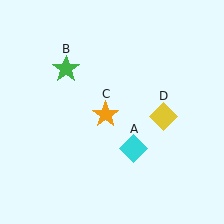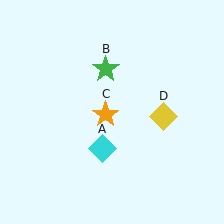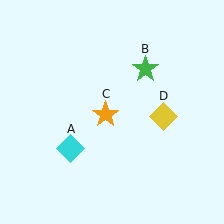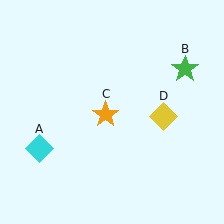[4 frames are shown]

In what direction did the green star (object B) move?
The green star (object B) moved right.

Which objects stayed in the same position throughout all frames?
Orange star (object C) and yellow diamond (object D) remained stationary.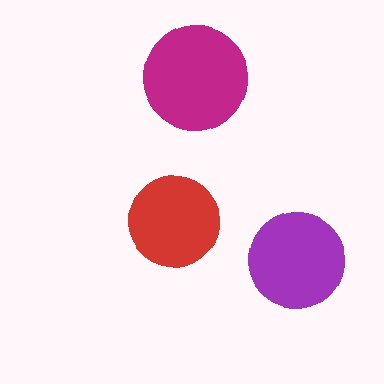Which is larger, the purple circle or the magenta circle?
The magenta one.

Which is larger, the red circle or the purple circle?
The purple one.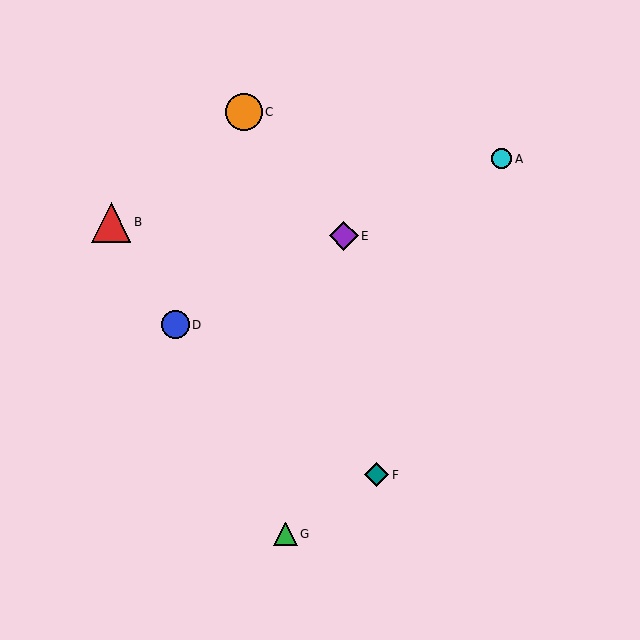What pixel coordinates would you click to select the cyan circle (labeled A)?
Click at (501, 159) to select the cyan circle A.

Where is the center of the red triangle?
The center of the red triangle is at (111, 222).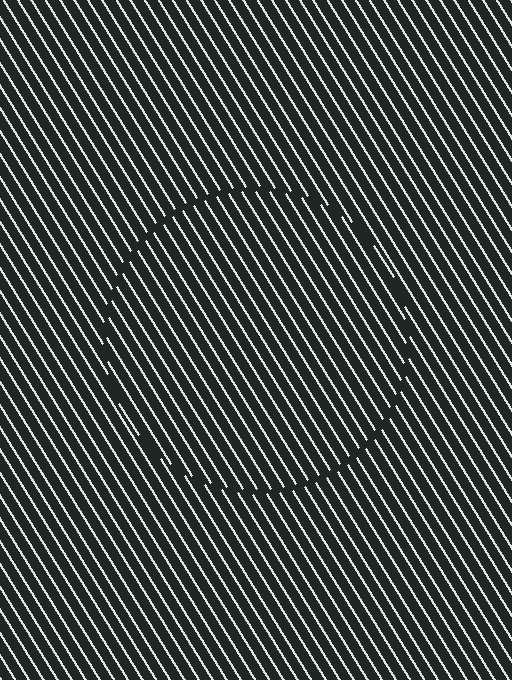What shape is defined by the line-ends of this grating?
An illusory circle. The interior of the shape contains the same grating, shifted by half a period — the contour is defined by the phase discontinuity where line-ends from the inner and outer gratings abut.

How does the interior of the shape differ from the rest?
The interior of the shape contains the same grating, shifted by half a period — the contour is defined by the phase discontinuity where line-ends from the inner and outer gratings abut.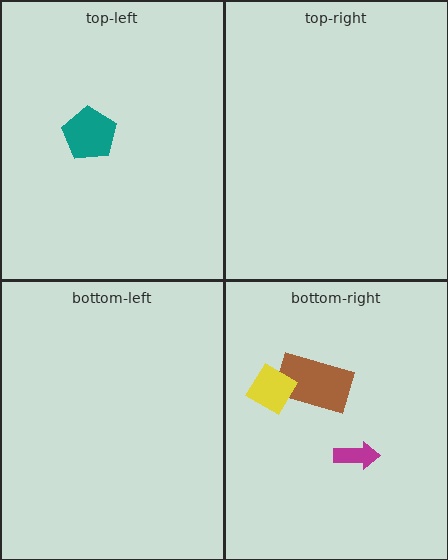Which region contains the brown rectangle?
The bottom-right region.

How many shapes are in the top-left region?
1.